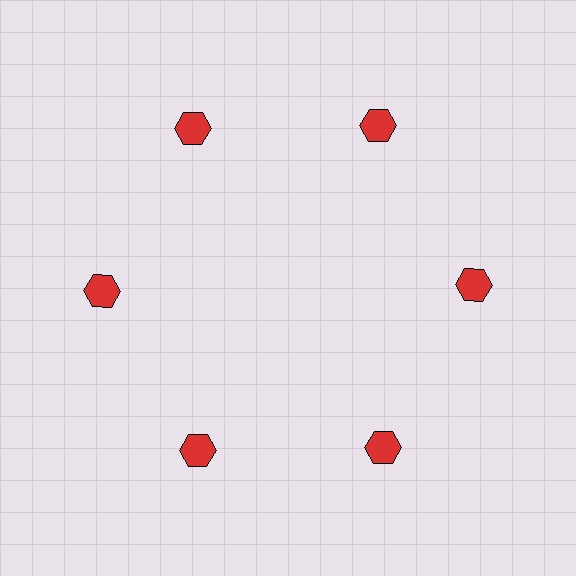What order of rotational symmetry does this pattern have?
This pattern has 6-fold rotational symmetry.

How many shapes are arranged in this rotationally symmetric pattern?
There are 6 shapes, arranged in 6 groups of 1.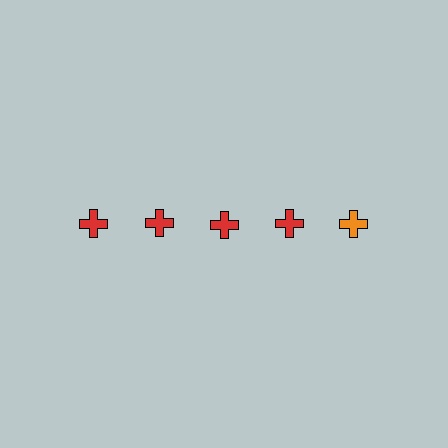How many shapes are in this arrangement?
There are 5 shapes arranged in a grid pattern.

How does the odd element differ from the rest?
It has a different color: orange instead of red.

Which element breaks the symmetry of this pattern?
The orange cross in the top row, rightmost column breaks the symmetry. All other shapes are red crosses.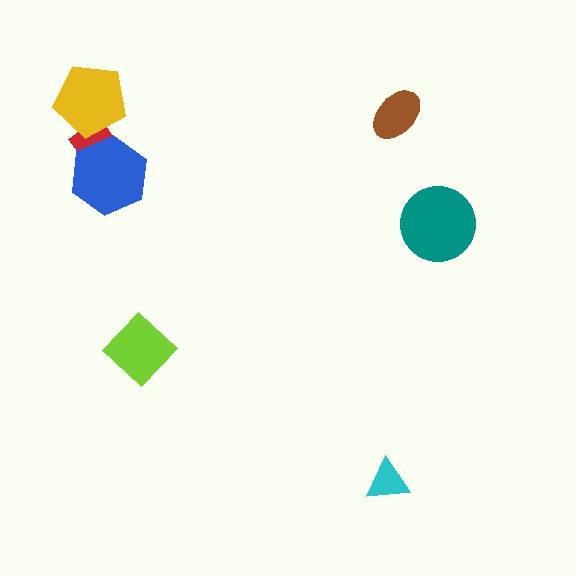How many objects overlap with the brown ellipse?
0 objects overlap with the brown ellipse.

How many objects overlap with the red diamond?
2 objects overlap with the red diamond.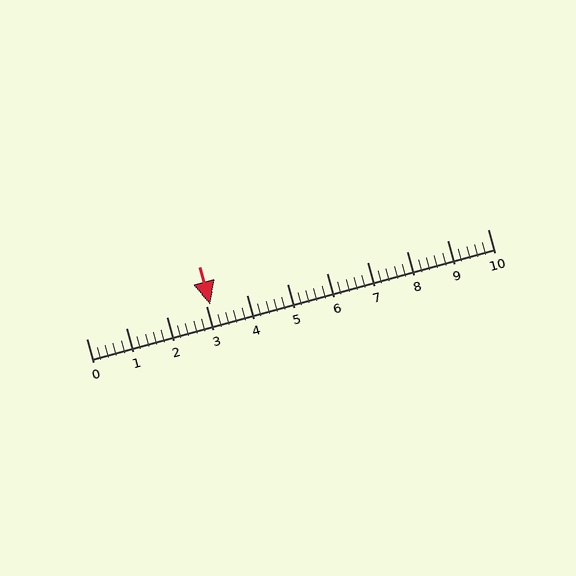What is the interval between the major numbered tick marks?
The major tick marks are spaced 1 units apart.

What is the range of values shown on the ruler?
The ruler shows values from 0 to 10.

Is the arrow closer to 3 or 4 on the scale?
The arrow is closer to 3.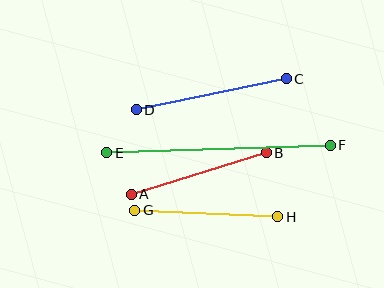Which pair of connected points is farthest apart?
Points E and F are farthest apart.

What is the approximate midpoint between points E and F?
The midpoint is at approximately (219, 149) pixels.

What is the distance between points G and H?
The distance is approximately 143 pixels.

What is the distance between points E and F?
The distance is approximately 224 pixels.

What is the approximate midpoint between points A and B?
The midpoint is at approximately (199, 174) pixels.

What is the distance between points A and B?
The distance is approximately 141 pixels.